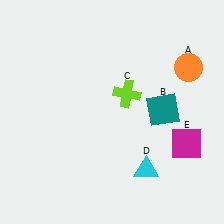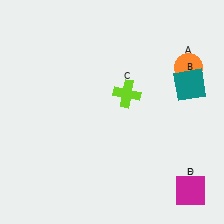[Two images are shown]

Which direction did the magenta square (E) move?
The magenta square (E) moved down.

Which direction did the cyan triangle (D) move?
The cyan triangle (D) moved right.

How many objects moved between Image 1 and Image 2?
3 objects moved between the two images.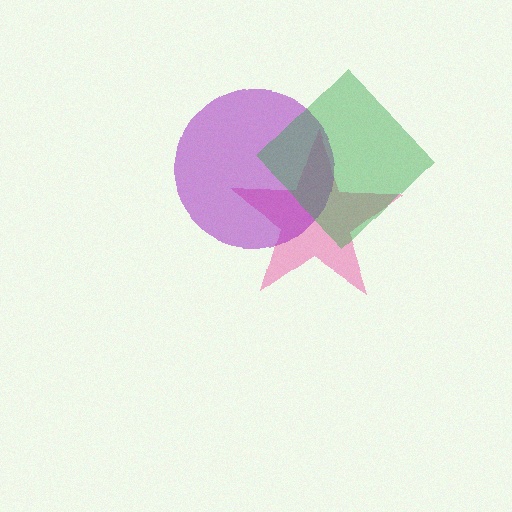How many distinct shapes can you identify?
There are 3 distinct shapes: a pink star, a purple circle, a green diamond.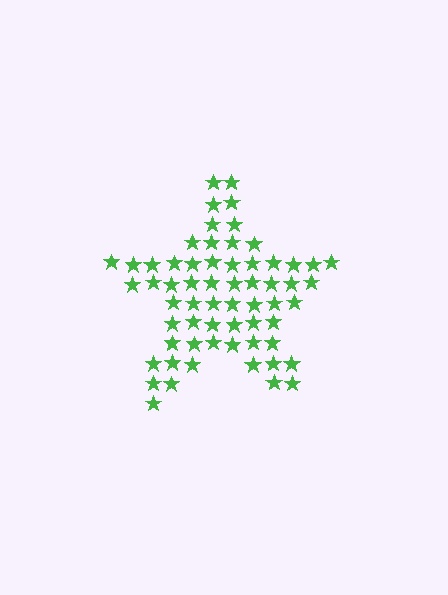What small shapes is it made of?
It is made of small stars.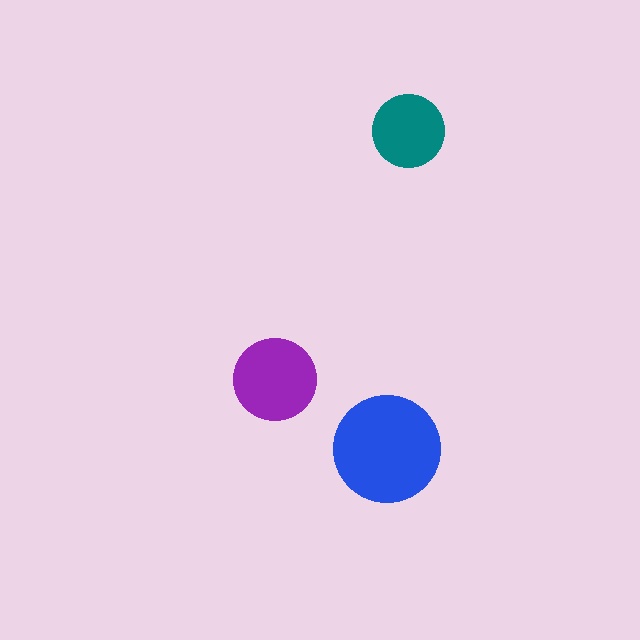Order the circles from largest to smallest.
the blue one, the purple one, the teal one.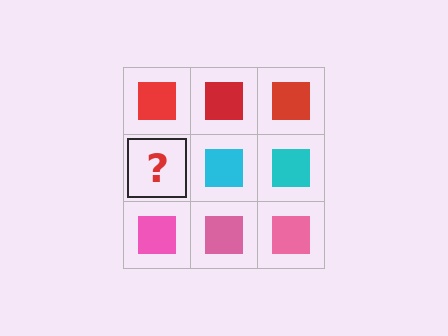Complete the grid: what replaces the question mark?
The question mark should be replaced with a cyan square.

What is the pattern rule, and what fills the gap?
The rule is that each row has a consistent color. The gap should be filled with a cyan square.